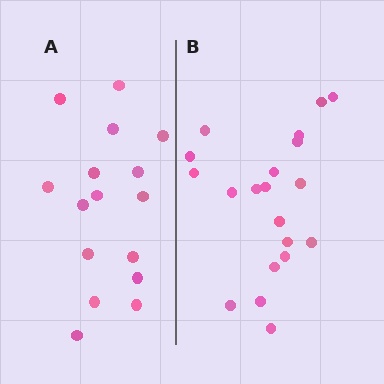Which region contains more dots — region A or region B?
Region B (the right region) has more dots.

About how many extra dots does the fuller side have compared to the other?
Region B has about 4 more dots than region A.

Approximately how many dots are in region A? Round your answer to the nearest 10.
About 20 dots. (The exact count is 16, which rounds to 20.)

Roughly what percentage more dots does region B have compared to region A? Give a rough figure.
About 25% more.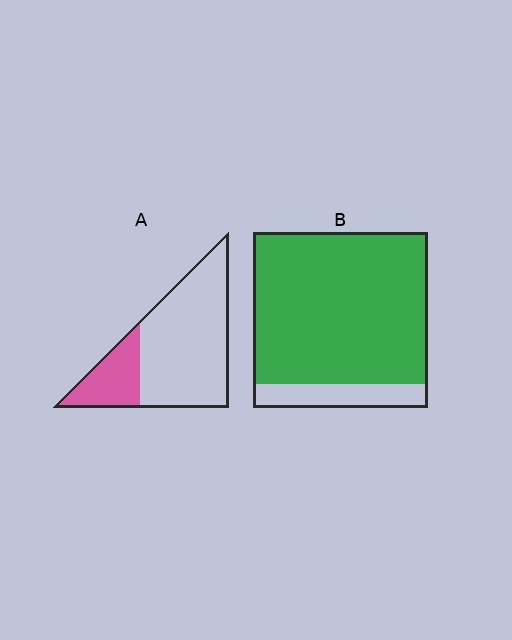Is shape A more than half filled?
No.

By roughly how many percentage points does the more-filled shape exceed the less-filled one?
By roughly 60 percentage points (B over A).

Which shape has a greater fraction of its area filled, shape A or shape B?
Shape B.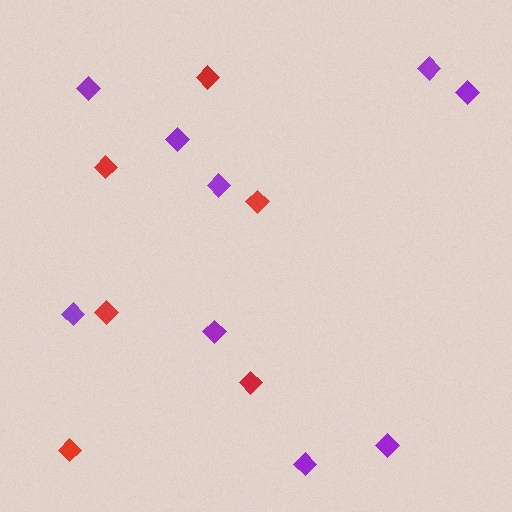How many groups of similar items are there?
There are 2 groups: one group of red diamonds (6) and one group of purple diamonds (9).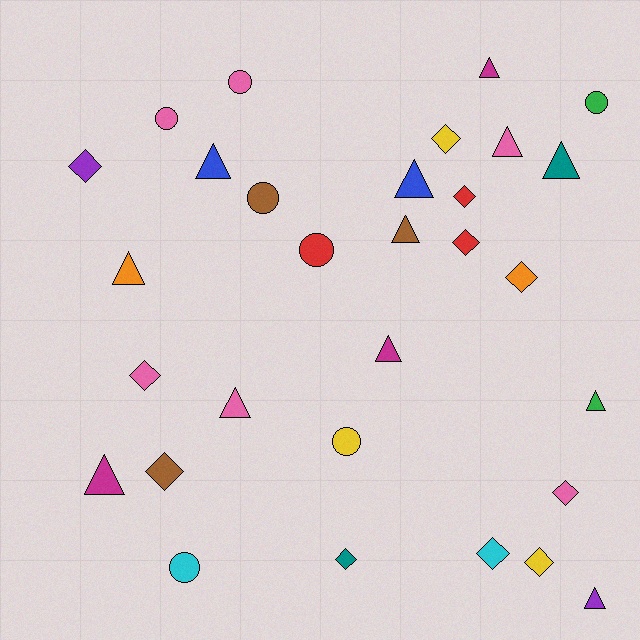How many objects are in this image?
There are 30 objects.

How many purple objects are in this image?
There are 2 purple objects.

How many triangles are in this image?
There are 12 triangles.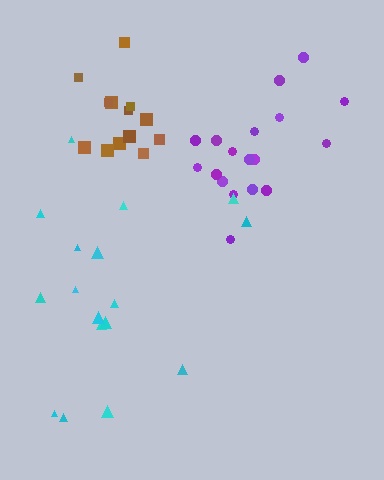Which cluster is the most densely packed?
Brown.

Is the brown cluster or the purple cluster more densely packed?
Brown.